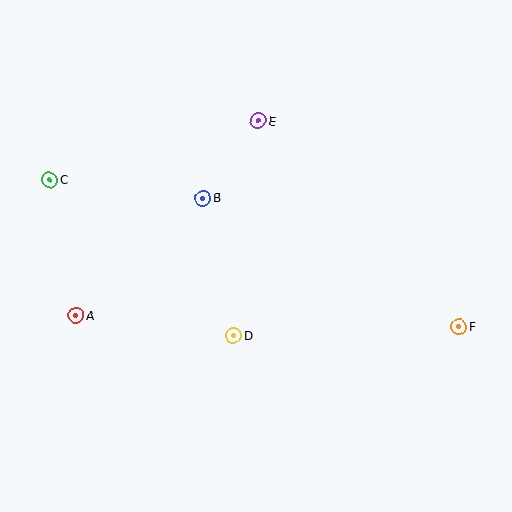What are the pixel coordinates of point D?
Point D is at (233, 336).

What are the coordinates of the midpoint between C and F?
The midpoint between C and F is at (254, 253).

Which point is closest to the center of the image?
Point B at (203, 198) is closest to the center.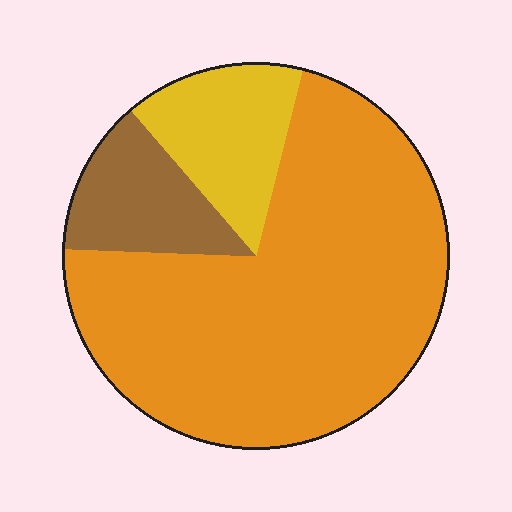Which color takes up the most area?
Orange, at roughly 70%.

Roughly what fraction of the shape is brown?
Brown takes up about one eighth (1/8) of the shape.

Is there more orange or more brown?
Orange.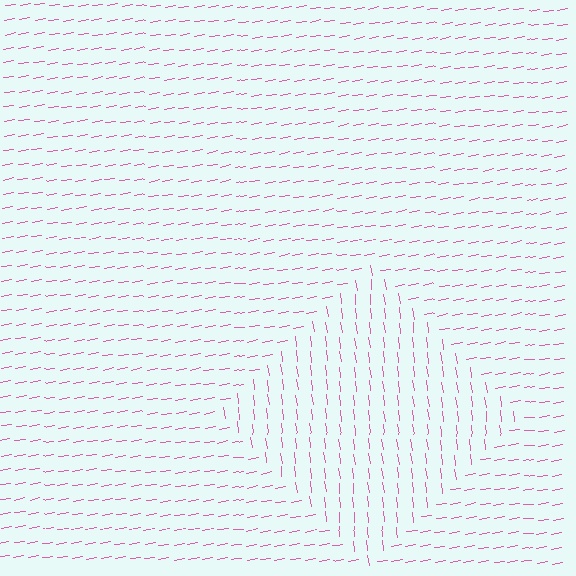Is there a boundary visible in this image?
Yes, there is a texture boundary formed by a change in line orientation.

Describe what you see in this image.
The image is filled with small pink line segments. A diamond region in the image has lines oriented differently from the surrounding lines, creating a visible texture boundary.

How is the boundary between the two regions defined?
The boundary is defined purely by a change in line orientation (approximately 87 degrees difference). All lines are the same color and thickness.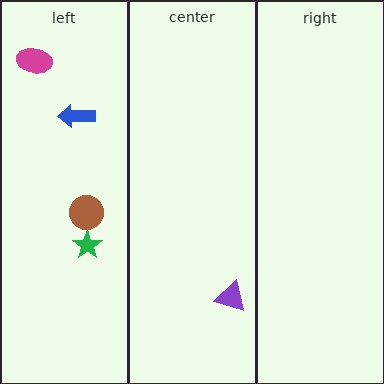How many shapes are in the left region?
4.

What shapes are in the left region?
The brown circle, the green star, the blue arrow, the magenta ellipse.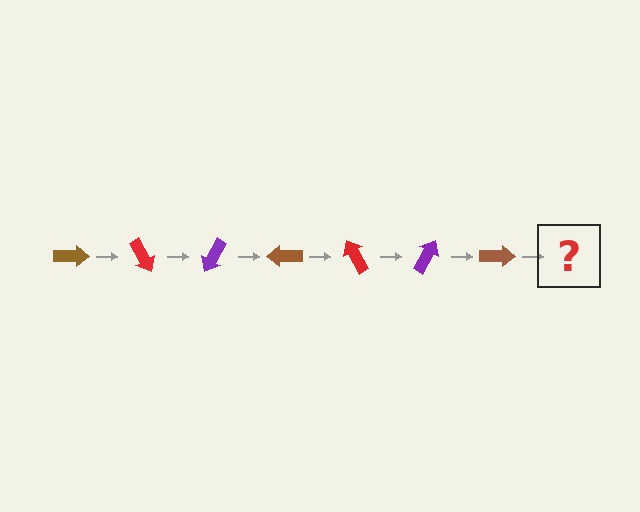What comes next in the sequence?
The next element should be a red arrow, rotated 420 degrees from the start.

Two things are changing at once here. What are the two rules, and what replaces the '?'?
The two rules are that it rotates 60 degrees each step and the color cycles through brown, red, and purple. The '?' should be a red arrow, rotated 420 degrees from the start.